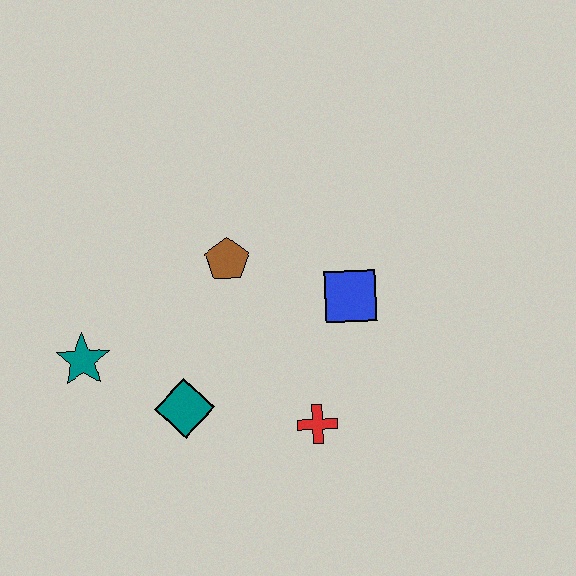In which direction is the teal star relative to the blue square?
The teal star is to the left of the blue square.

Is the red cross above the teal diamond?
No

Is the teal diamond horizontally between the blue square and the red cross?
No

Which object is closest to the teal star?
The teal diamond is closest to the teal star.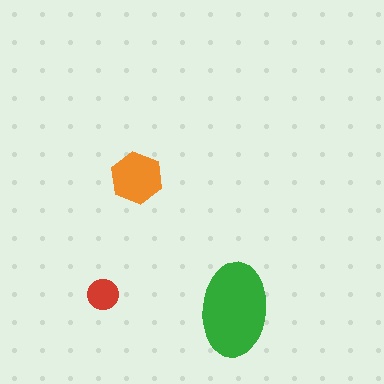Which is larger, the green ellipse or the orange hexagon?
The green ellipse.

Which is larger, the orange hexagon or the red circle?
The orange hexagon.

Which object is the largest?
The green ellipse.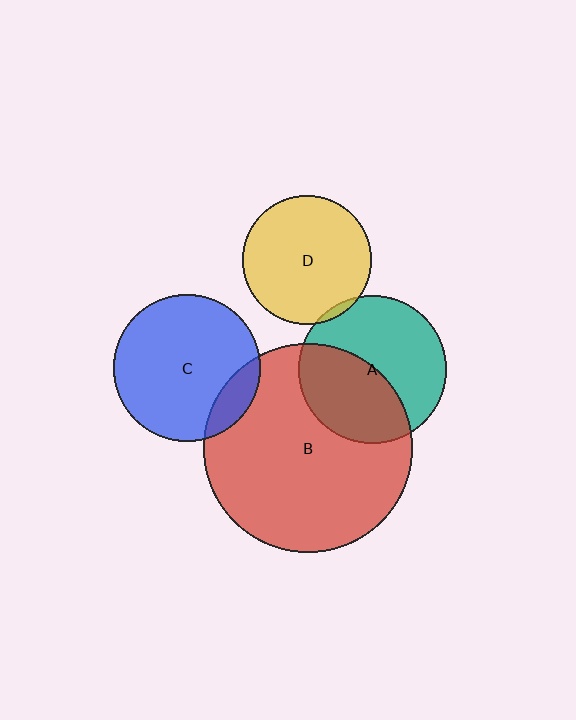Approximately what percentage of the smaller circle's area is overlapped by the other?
Approximately 45%.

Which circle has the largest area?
Circle B (red).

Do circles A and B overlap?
Yes.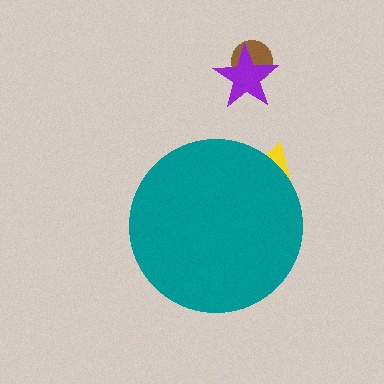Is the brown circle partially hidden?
No, the brown circle is fully visible.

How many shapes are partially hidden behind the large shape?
1 shape is partially hidden.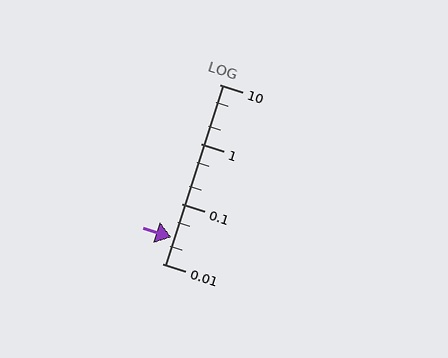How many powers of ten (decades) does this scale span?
The scale spans 3 decades, from 0.01 to 10.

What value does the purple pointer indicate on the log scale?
The pointer indicates approximately 0.027.